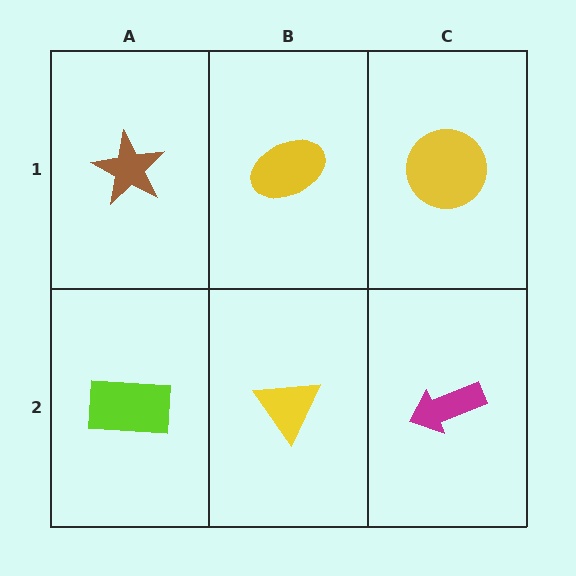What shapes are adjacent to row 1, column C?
A magenta arrow (row 2, column C), a yellow ellipse (row 1, column B).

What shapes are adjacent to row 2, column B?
A yellow ellipse (row 1, column B), a lime rectangle (row 2, column A), a magenta arrow (row 2, column C).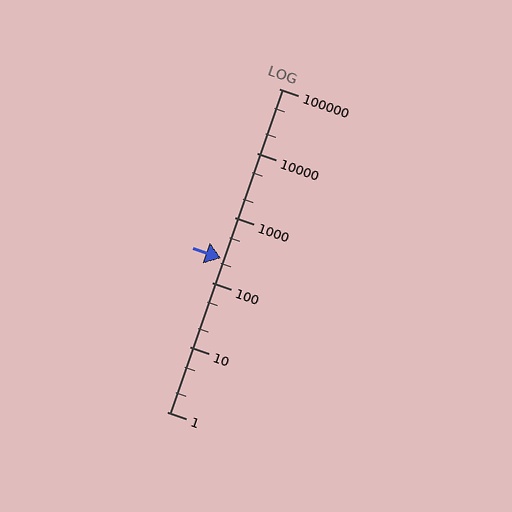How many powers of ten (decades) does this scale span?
The scale spans 5 decades, from 1 to 100000.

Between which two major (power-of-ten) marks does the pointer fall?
The pointer is between 100 and 1000.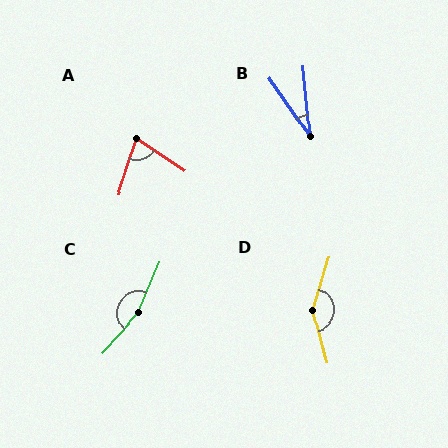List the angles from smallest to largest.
B (30°), A (74°), D (148°), C (160°).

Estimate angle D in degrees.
Approximately 148 degrees.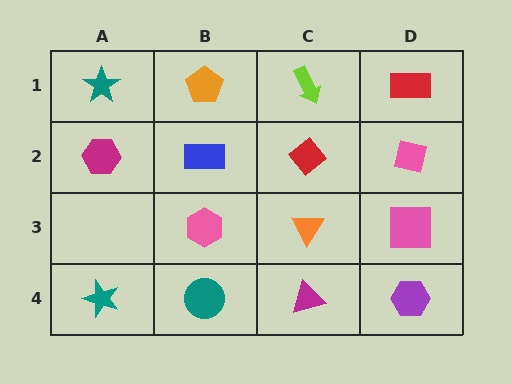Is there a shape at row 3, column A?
No, that cell is empty.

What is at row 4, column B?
A teal circle.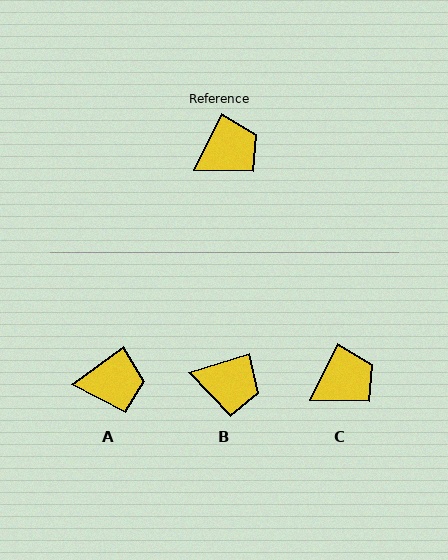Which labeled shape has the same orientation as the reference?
C.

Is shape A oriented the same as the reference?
No, it is off by about 27 degrees.